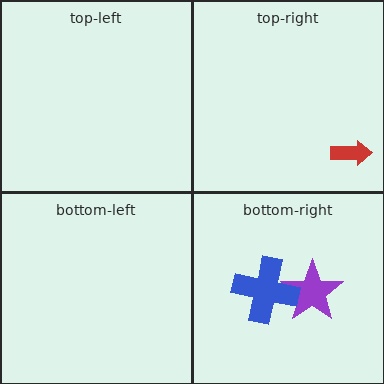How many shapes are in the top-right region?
1.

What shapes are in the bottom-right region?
The purple star, the blue cross.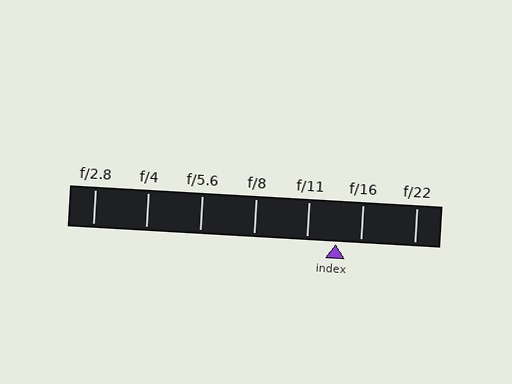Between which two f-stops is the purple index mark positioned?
The index mark is between f/11 and f/16.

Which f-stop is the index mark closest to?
The index mark is closest to f/16.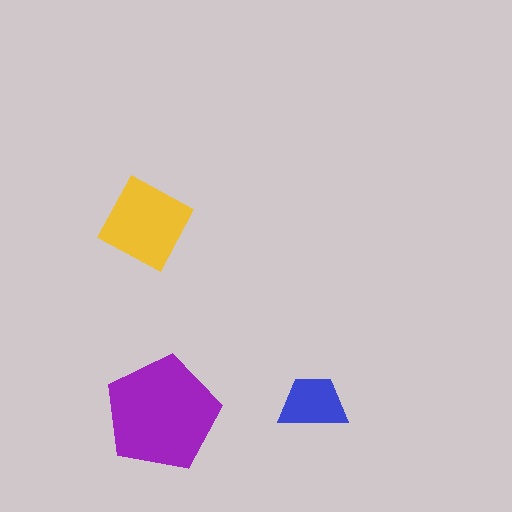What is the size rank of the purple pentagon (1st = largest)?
1st.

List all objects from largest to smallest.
The purple pentagon, the yellow diamond, the blue trapezoid.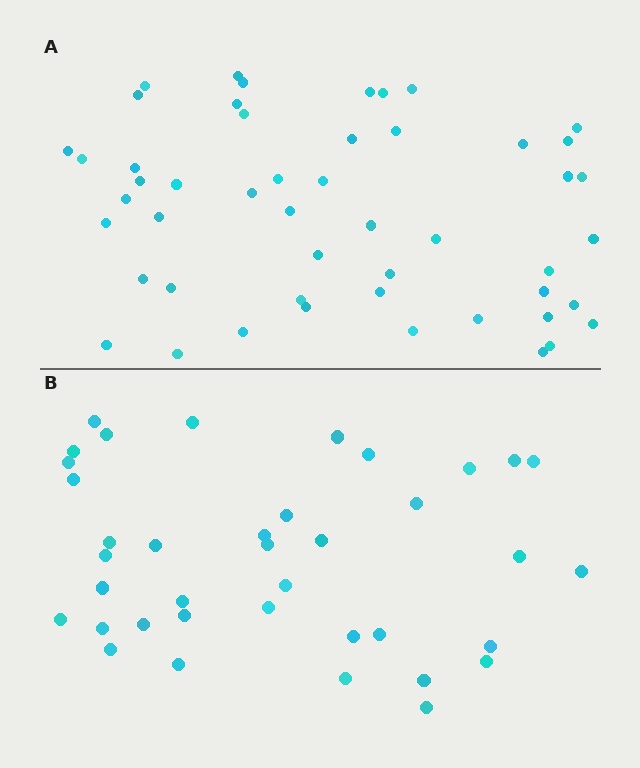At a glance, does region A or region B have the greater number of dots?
Region A (the top region) has more dots.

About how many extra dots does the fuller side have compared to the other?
Region A has roughly 12 or so more dots than region B.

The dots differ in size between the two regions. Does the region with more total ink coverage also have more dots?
No. Region B has more total ink coverage because its dots are larger, but region A actually contains more individual dots. Total area can be misleading — the number of items is what matters here.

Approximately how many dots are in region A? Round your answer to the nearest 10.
About 50 dots.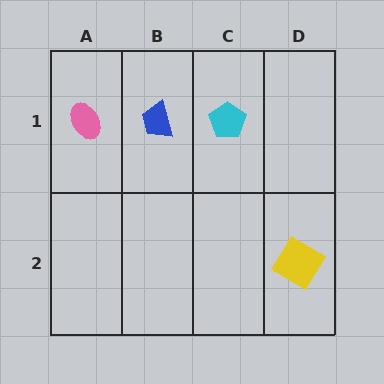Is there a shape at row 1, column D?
No, that cell is empty.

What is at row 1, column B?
A blue trapezoid.